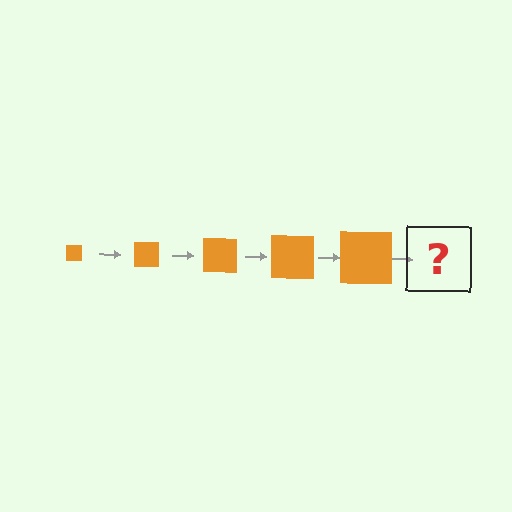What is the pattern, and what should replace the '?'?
The pattern is that the square gets progressively larger each step. The '?' should be an orange square, larger than the previous one.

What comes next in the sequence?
The next element should be an orange square, larger than the previous one.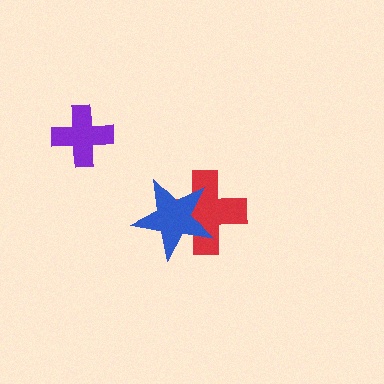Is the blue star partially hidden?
No, no other shape covers it.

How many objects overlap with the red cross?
1 object overlaps with the red cross.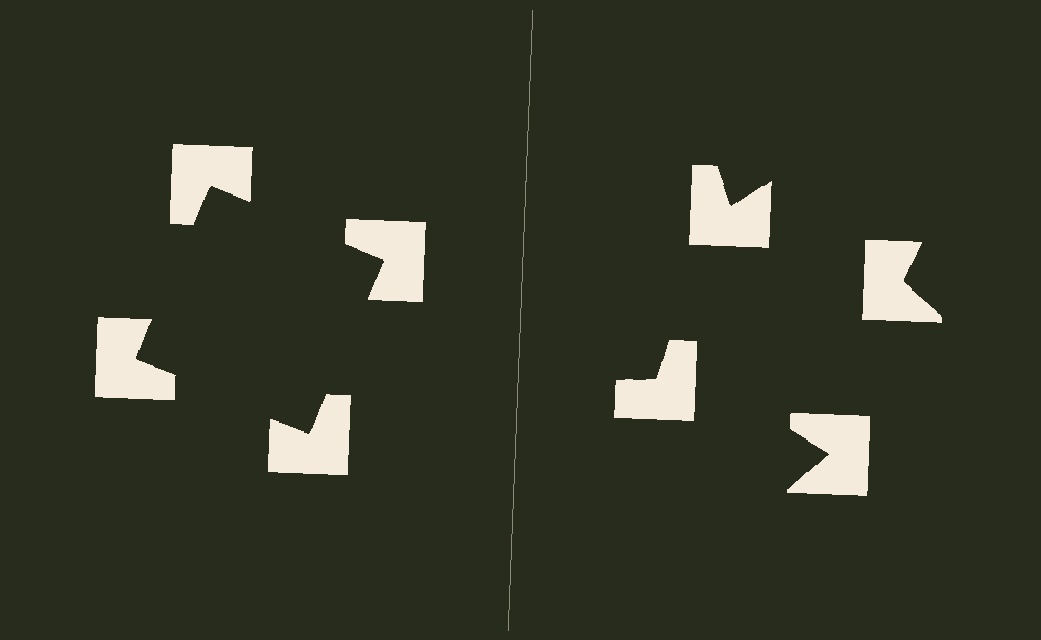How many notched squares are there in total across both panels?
8 — 4 on each side.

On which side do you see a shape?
An illusory square appears on the left side. On the right side the wedge cuts are rotated, so no coherent shape forms.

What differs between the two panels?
The notched squares are positioned identically on both sides; only the wedge orientations differ. On the left they align to a square; on the right they are misaligned.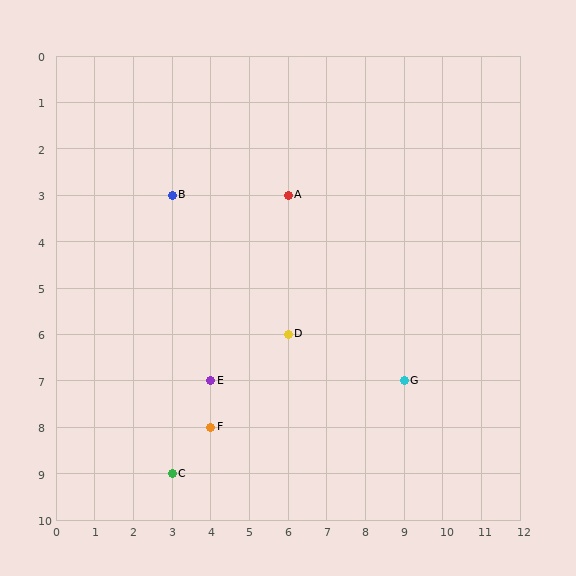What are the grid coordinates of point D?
Point D is at grid coordinates (6, 6).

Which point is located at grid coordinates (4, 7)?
Point E is at (4, 7).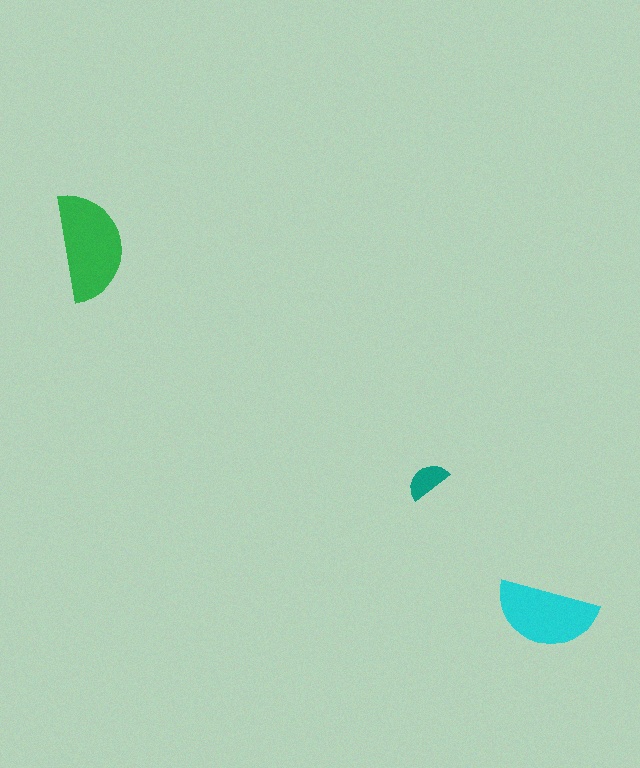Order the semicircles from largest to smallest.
the green one, the cyan one, the teal one.